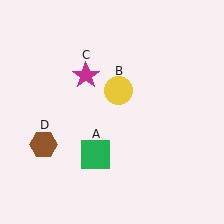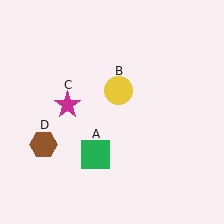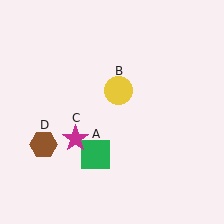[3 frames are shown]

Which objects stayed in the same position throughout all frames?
Green square (object A) and yellow circle (object B) and brown hexagon (object D) remained stationary.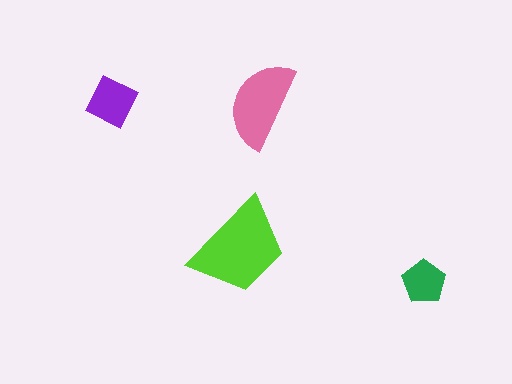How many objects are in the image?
There are 4 objects in the image.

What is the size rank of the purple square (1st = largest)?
3rd.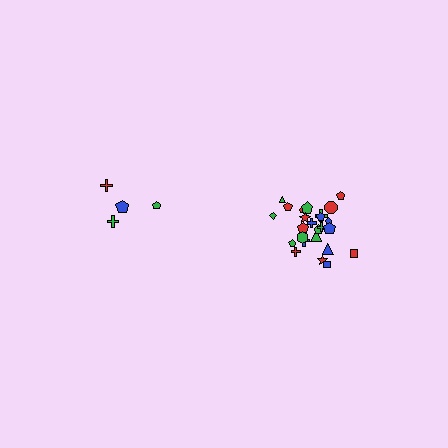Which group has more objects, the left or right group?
The right group.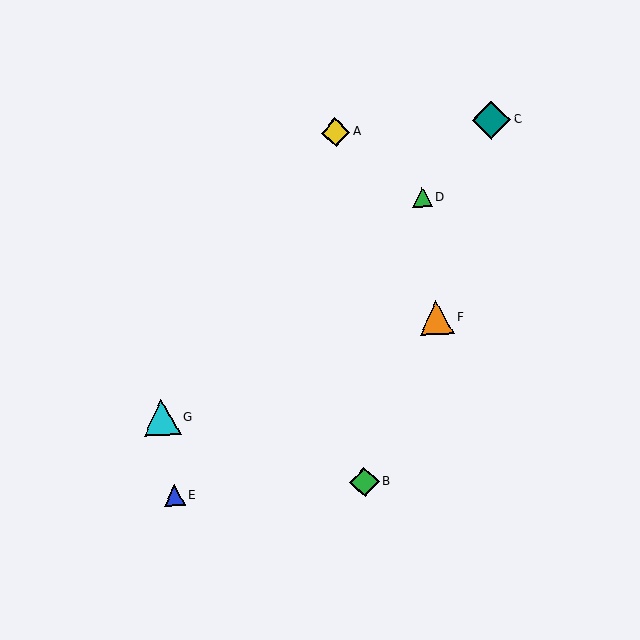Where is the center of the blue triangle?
The center of the blue triangle is at (175, 495).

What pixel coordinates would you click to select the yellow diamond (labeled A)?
Click at (335, 132) to select the yellow diamond A.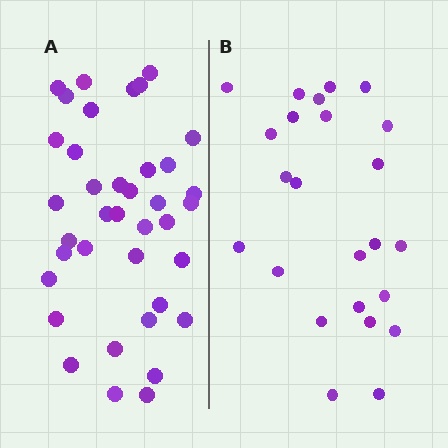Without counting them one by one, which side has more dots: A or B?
Region A (the left region) has more dots.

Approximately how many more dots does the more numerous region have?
Region A has approximately 15 more dots than region B.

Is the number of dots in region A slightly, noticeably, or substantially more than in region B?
Region A has substantially more. The ratio is roughly 1.6 to 1.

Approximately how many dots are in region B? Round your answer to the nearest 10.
About 20 dots. (The exact count is 24, which rounds to 20.)